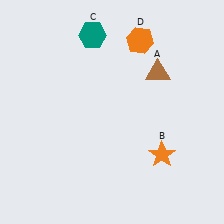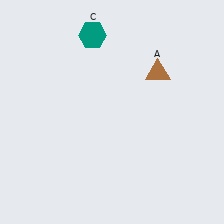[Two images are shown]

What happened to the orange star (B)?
The orange star (B) was removed in Image 2. It was in the bottom-right area of Image 1.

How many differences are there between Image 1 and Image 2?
There are 2 differences between the two images.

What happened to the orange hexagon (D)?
The orange hexagon (D) was removed in Image 2. It was in the top-right area of Image 1.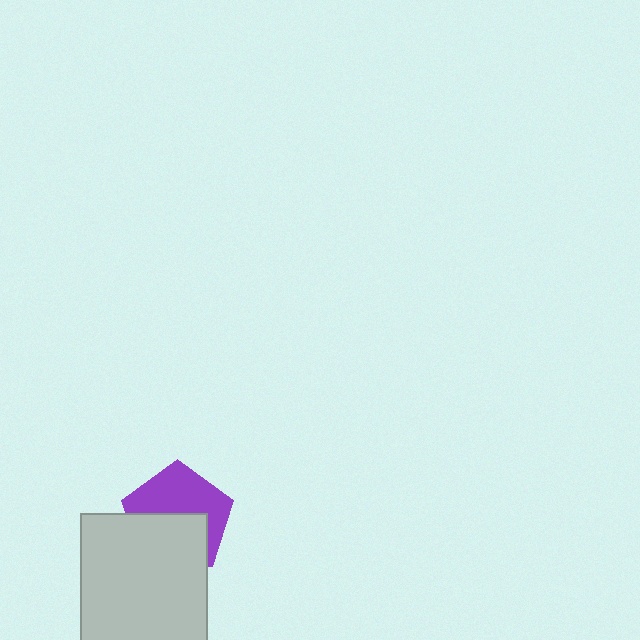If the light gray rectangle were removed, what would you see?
You would see the complete purple pentagon.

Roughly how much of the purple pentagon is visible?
About half of it is visible (roughly 53%).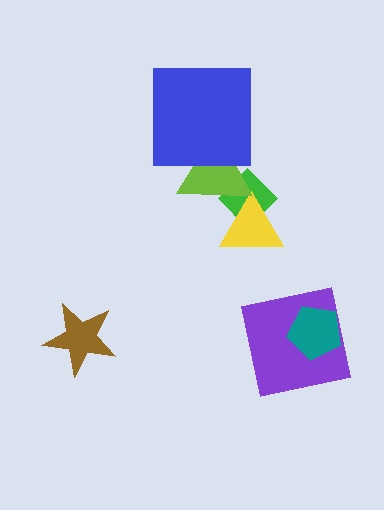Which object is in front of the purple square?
The teal pentagon is in front of the purple square.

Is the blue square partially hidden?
No, no other shape covers it.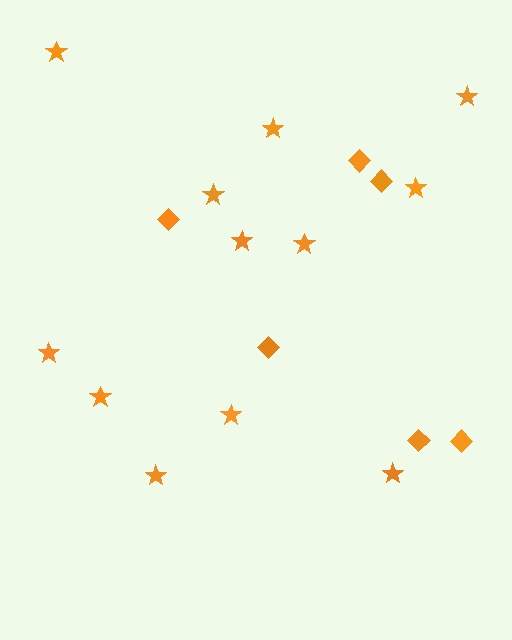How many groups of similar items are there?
There are 2 groups: one group of diamonds (6) and one group of stars (12).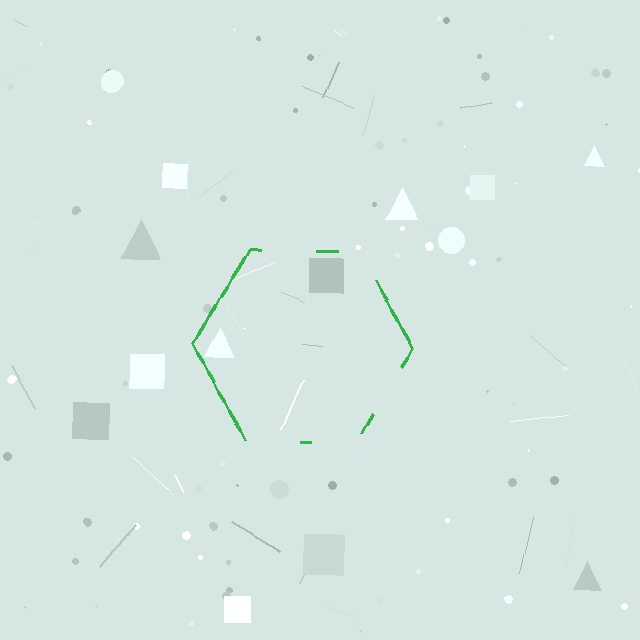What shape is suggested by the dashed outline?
The dashed outline suggests a hexagon.